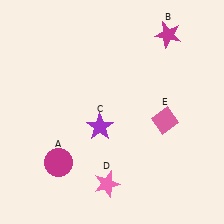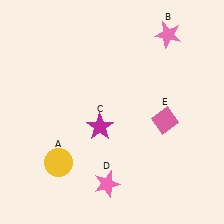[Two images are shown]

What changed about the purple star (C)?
In Image 1, C is purple. In Image 2, it changed to magenta.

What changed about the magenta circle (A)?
In Image 1, A is magenta. In Image 2, it changed to yellow.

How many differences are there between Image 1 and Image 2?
There are 3 differences between the two images.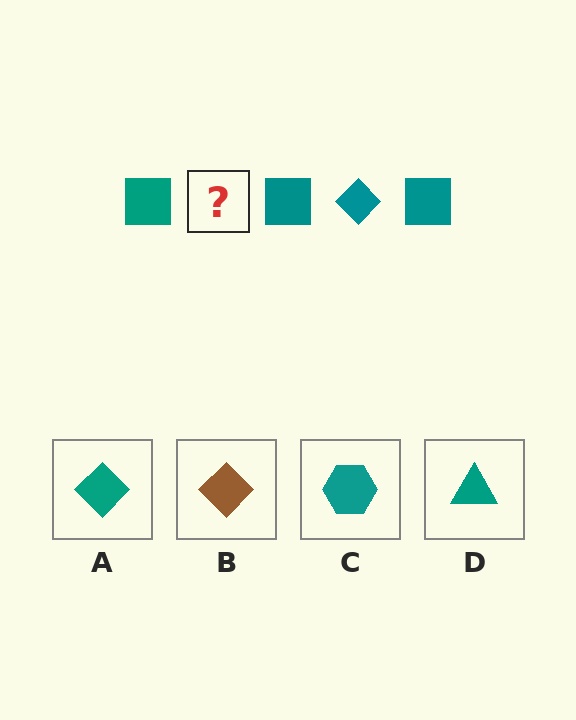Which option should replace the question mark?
Option A.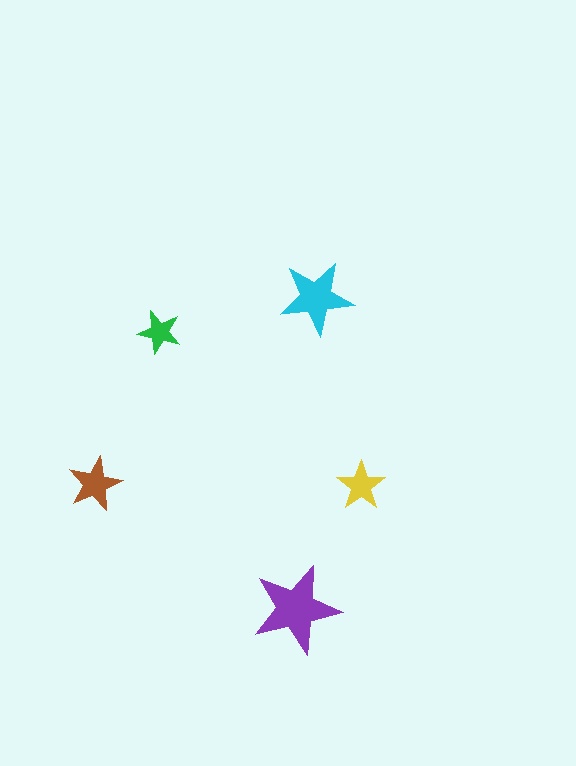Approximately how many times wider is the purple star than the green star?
About 2 times wider.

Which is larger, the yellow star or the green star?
The yellow one.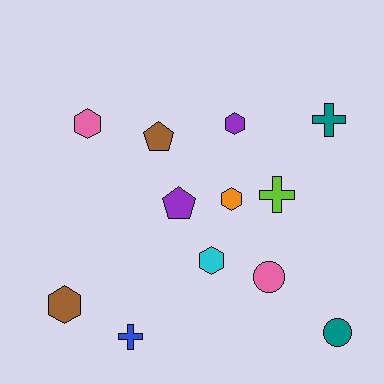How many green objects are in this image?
There are no green objects.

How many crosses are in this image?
There are 3 crosses.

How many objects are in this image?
There are 12 objects.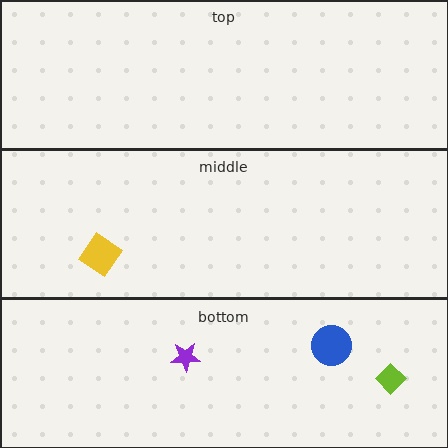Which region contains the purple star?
The bottom region.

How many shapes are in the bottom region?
3.